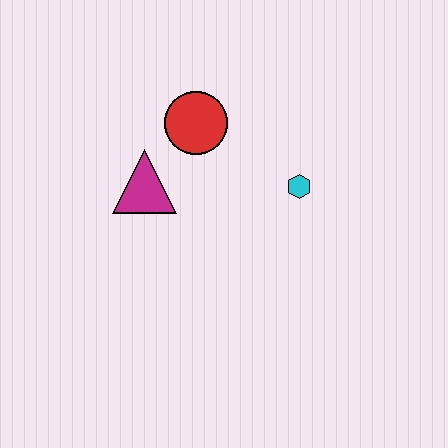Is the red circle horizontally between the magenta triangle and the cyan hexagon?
Yes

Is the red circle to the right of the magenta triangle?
Yes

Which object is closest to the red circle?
The magenta triangle is closest to the red circle.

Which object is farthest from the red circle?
The cyan hexagon is farthest from the red circle.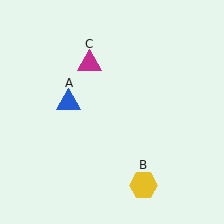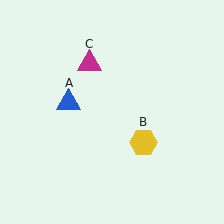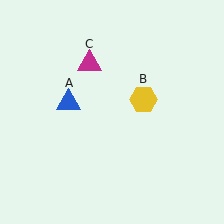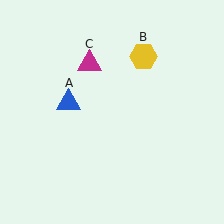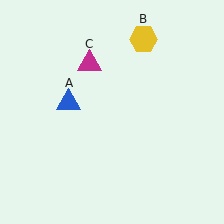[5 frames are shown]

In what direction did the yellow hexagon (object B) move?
The yellow hexagon (object B) moved up.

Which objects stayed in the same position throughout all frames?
Blue triangle (object A) and magenta triangle (object C) remained stationary.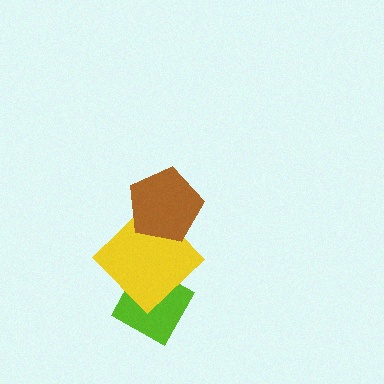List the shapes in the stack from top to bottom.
From top to bottom: the brown pentagon, the yellow diamond, the lime diamond.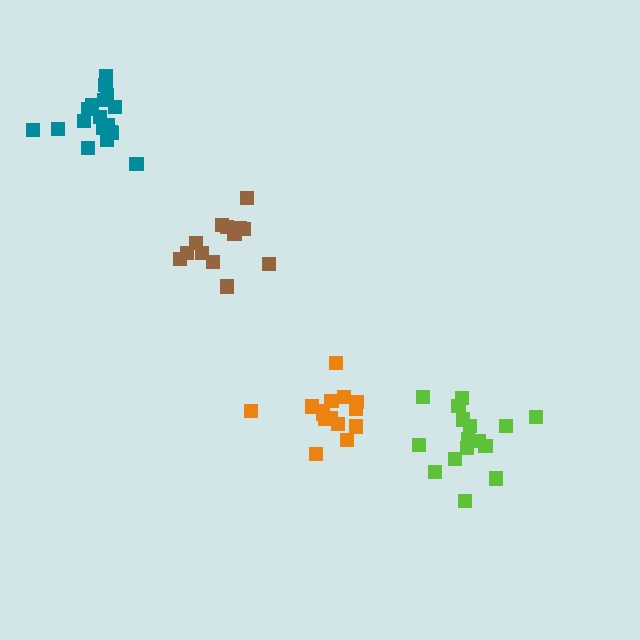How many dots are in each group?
Group 1: 13 dots, Group 2: 18 dots, Group 3: 16 dots, Group 4: 16 dots (63 total).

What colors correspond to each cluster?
The clusters are colored: brown, teal, orange, lime.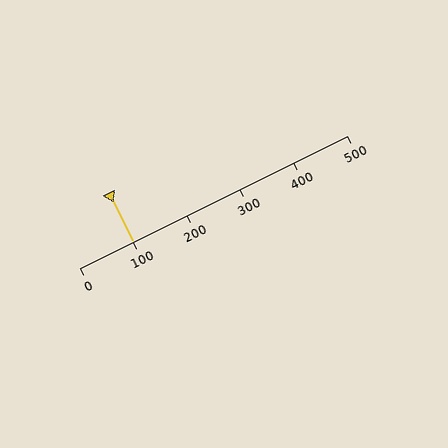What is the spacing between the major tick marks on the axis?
The major ticks are spaced 100 apart.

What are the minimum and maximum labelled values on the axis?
The axis runs from 0 to 500.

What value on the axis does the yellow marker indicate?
The marker indicates approximately 100.